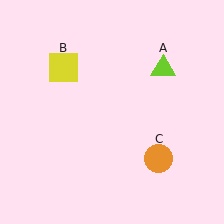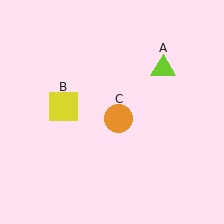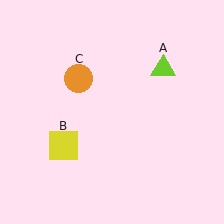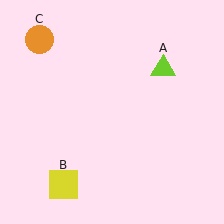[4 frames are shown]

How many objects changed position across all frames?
2 objects changed position: yellow square (object B), orange circle (object C).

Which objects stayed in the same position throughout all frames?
Lime triangle (object A) remained stationary.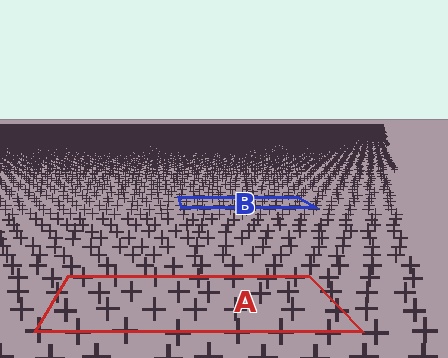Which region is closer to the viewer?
Region A is closer. The texture elements there are larger and more spread out.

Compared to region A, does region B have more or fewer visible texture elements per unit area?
Region B has more texture elements per unit area — they are packed more densely because it is farther away.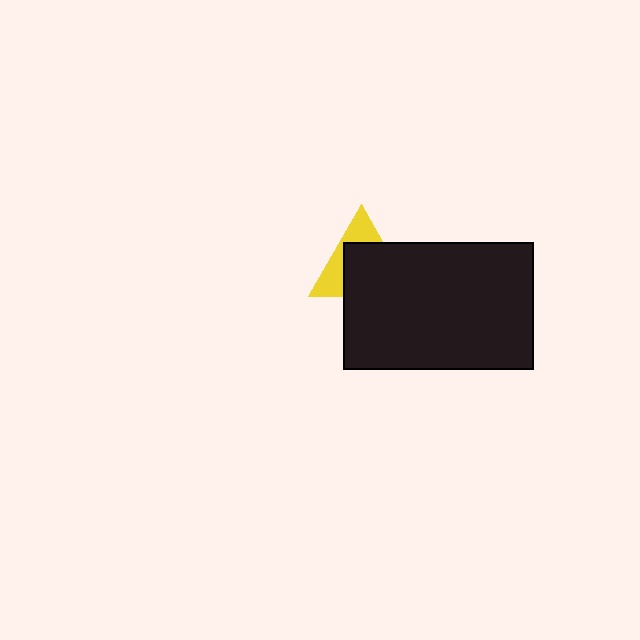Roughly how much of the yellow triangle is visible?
A small part of it is visible (roughly 38%).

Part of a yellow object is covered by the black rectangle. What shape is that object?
It is a triangle.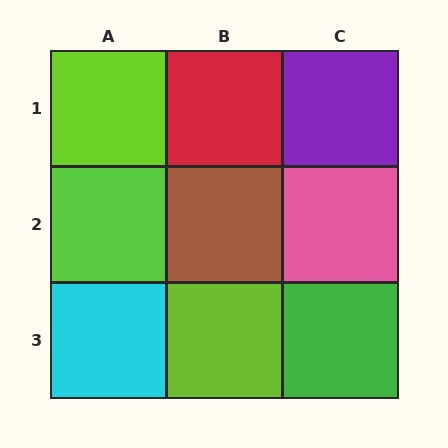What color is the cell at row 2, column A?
Lime.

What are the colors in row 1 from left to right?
Lime, red, purple.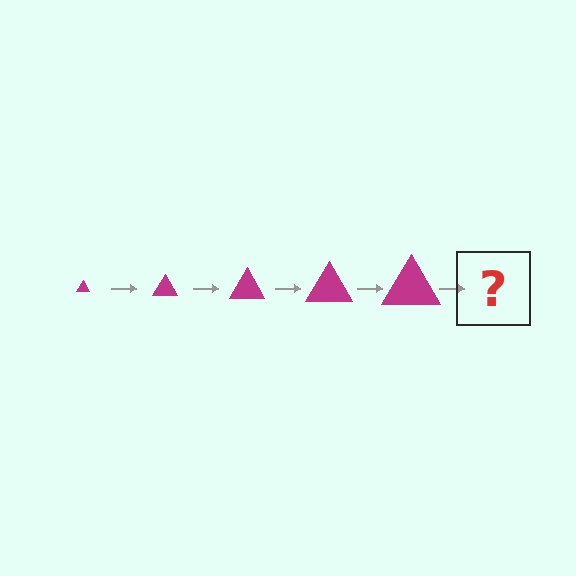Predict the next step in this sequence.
The next step is a magenta triangle, larger than the previous one.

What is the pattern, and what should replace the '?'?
The pattern is that the triangle gets progressively larger each step. The '?' should be a magenta triangle, larger than the previous one.